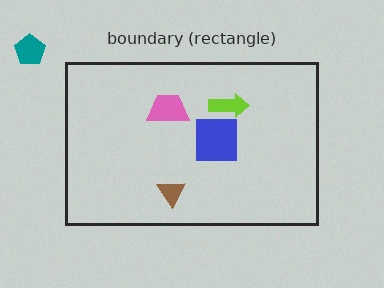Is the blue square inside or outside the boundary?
Inside.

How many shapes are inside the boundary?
4 inside, 1 outside.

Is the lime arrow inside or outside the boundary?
Inside.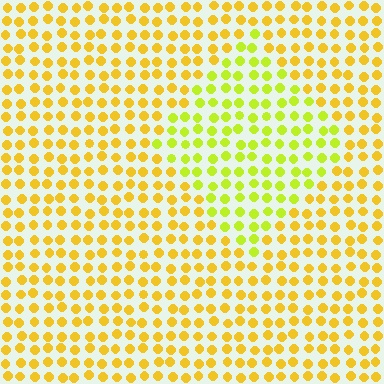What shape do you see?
I see a diamond.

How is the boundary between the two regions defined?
The boundary is defined purely by a slight shift in hue (about 30 degrees). Spacing, size, and orientation are identical on both sides.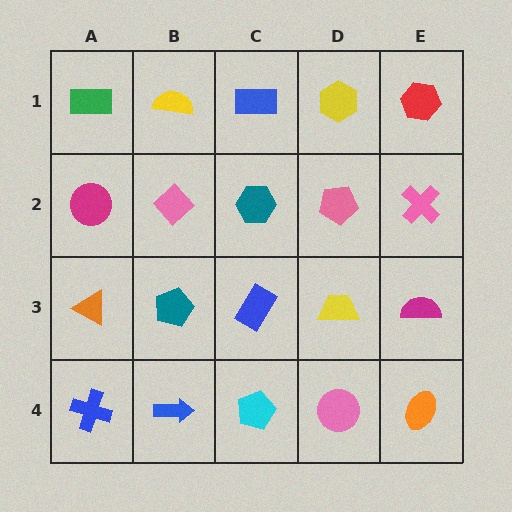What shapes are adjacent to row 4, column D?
A yellow trapezoid (row 3, column D), a cyan pentagon (row 4, column C), an orange ellipse (row 4, column E).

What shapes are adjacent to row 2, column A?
A green rectangle (row 1, column A), an orange triangle (row 3, column A), a pink diamond (row 2, column B).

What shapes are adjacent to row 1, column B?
A pink diamond (row 2, column B), a green rectangle (row 1, column A), a blue rectangle (row 1, column C).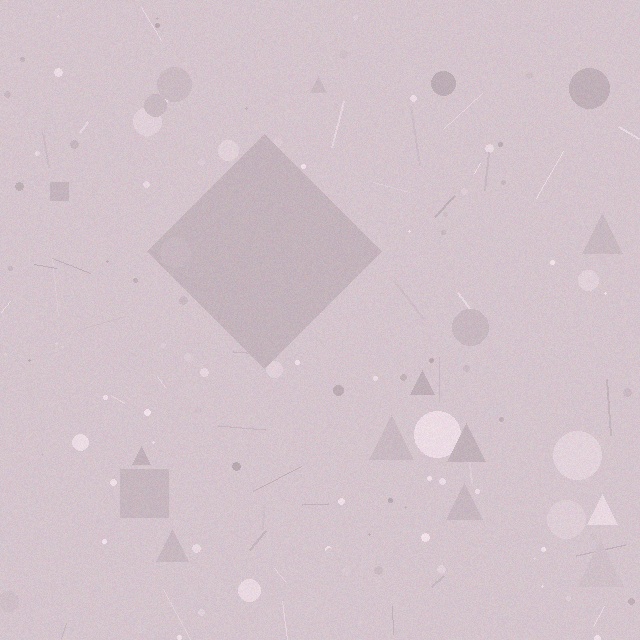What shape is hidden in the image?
A diamond is hidden in the image.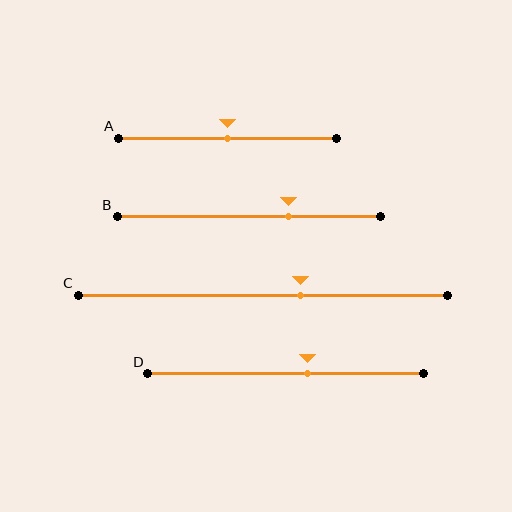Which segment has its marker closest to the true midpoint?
Segment A has its marker closest to the true midpoint.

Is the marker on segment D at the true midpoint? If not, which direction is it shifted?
No, the marker on segment D is shifted to the right by about 8% of the segment length.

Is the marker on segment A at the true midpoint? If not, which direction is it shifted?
Yes, the marker on segment A is at the true midpoint.